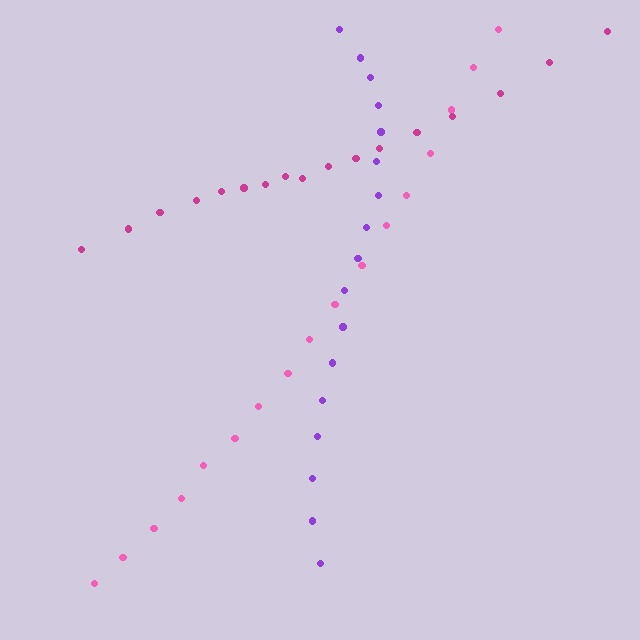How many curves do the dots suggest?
There are 3 distinct paths.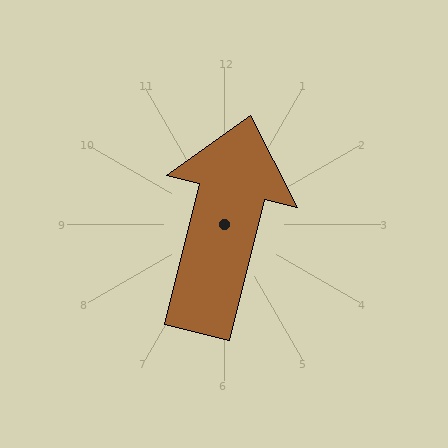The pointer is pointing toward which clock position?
Roughly 12 o'clock.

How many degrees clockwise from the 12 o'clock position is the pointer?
Approximately 14 degrees.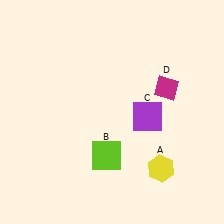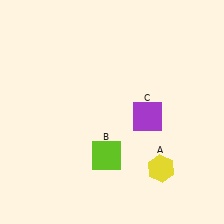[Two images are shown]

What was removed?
The magenta diamond (D) was removed in Image 2.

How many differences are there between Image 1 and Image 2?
There is 1 difference between the two images.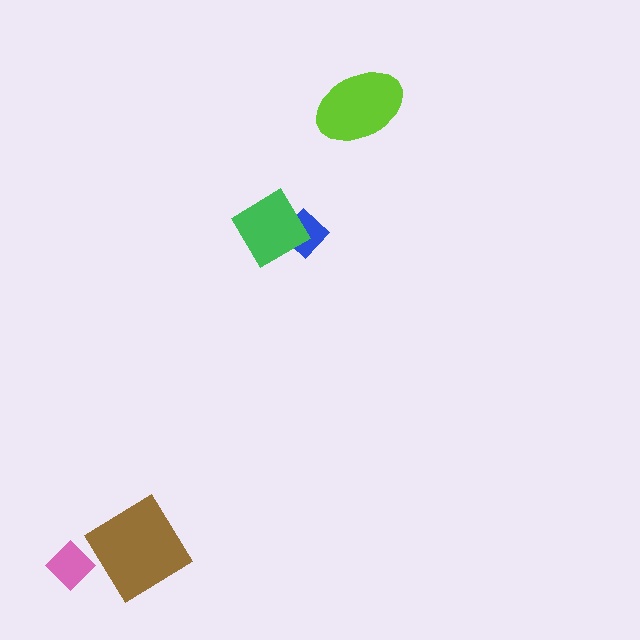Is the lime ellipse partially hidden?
No, no other shape covers it.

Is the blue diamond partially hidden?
Yes, it is partially covered by another shape.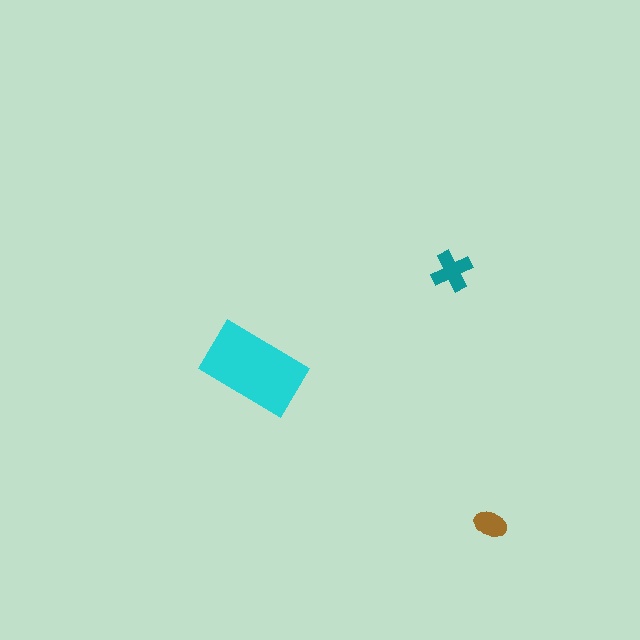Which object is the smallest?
The brown ellipse.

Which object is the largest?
The cyan rectangle.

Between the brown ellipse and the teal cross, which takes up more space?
The teal cross.